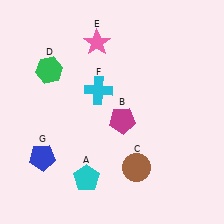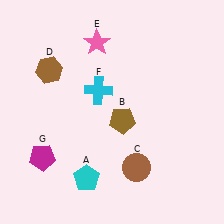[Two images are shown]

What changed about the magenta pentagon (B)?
In Image 1, B is magenta. In Image 2, it changed to brown.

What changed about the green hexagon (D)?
In Image 1, D is green. In Image 2, it changed to brown.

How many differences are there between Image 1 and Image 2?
There are 3 differences between the two images.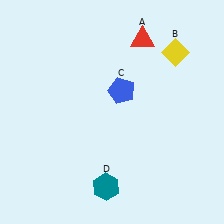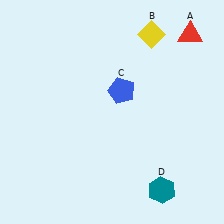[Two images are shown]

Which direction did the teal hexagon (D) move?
The teal hexagon (D) moved right.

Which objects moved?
The objects that moved are: the red triangle (A), the yellow diamond (B), the teal hexagon (D).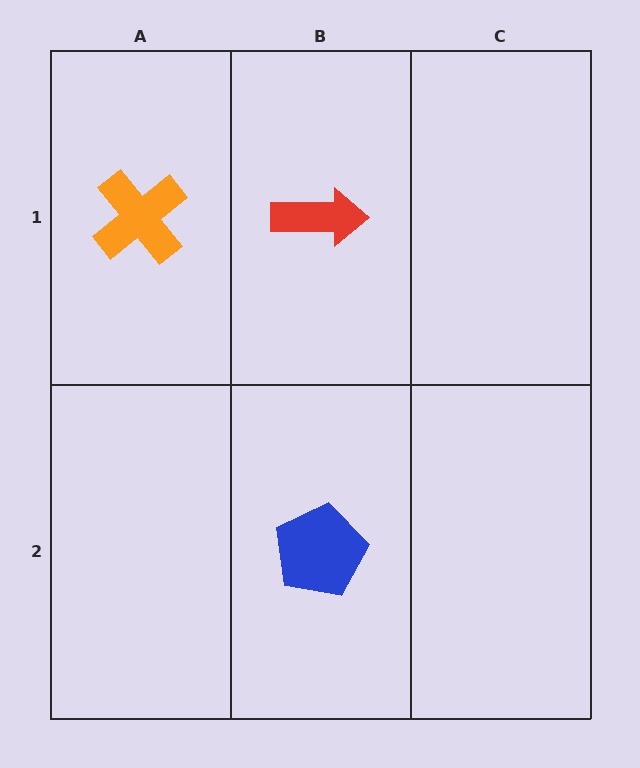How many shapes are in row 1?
2 shapes.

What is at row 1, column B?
A red arrow.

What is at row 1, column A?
An orange cross.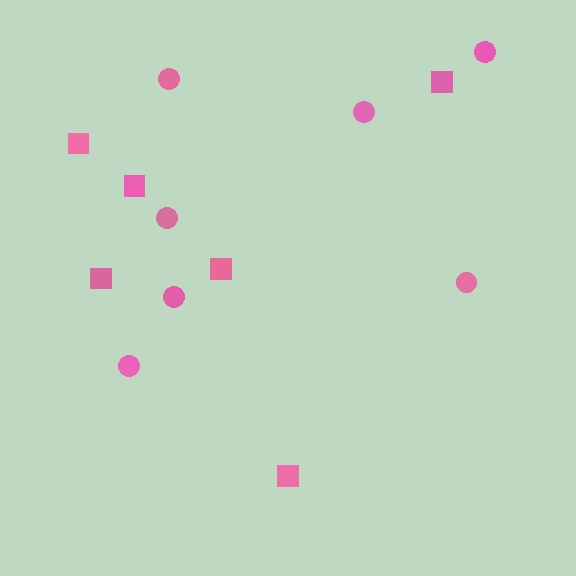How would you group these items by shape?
There are 2 groups: one group of squares (6) and one group of circles (7).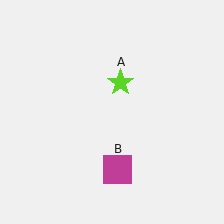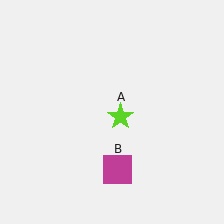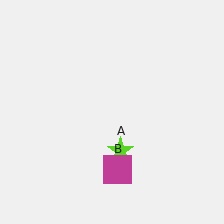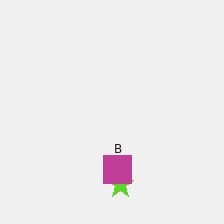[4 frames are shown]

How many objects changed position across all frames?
1 object changed position: lime star (object A).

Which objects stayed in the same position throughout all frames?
Magenta square (object B) remained stationary.